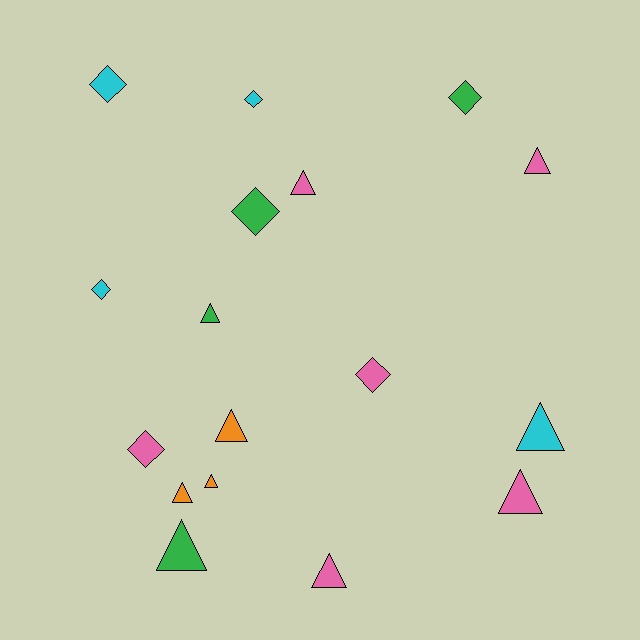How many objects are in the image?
There are 17 objects.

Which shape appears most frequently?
Triangle, with 10 objects.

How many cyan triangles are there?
There is 1 cyan triangle.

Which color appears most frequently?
Pink, with 6 objects.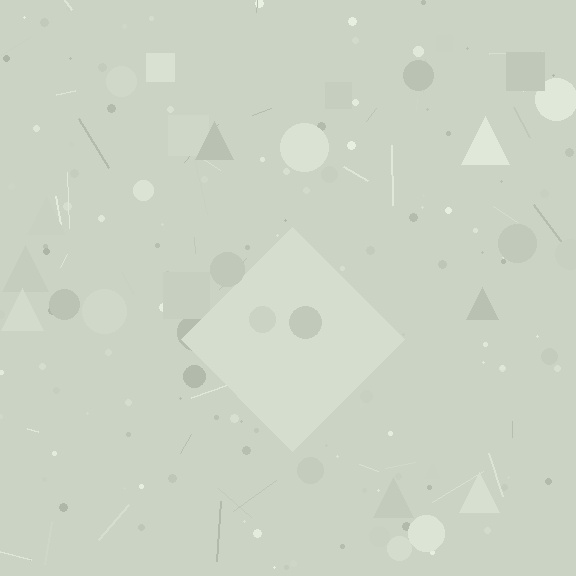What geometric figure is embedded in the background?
A diamond is embedded in the background.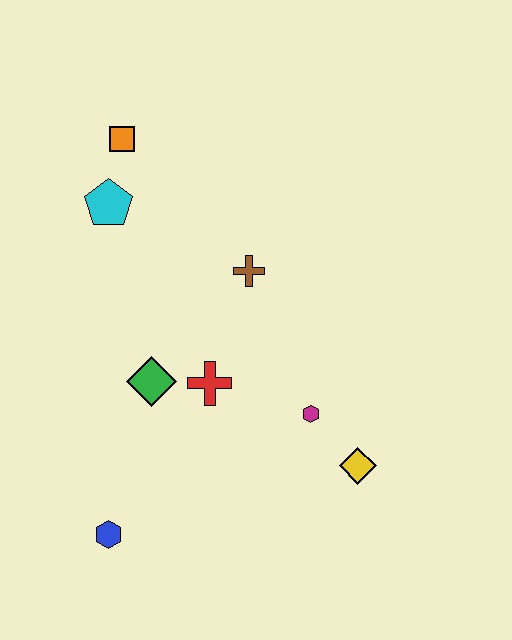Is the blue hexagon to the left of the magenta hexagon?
Yes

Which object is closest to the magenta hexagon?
The yellow diamond is closest to the magenta hexagon.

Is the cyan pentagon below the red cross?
No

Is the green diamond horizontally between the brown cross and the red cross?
No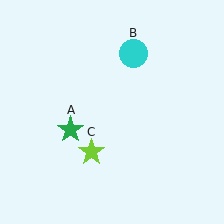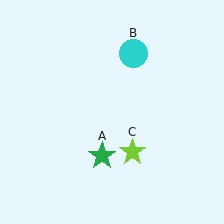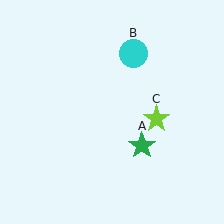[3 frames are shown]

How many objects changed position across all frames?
2 objects changed position: green star (object A), lime star (object C).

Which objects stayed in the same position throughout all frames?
Cyan circle (object B) remained stationary.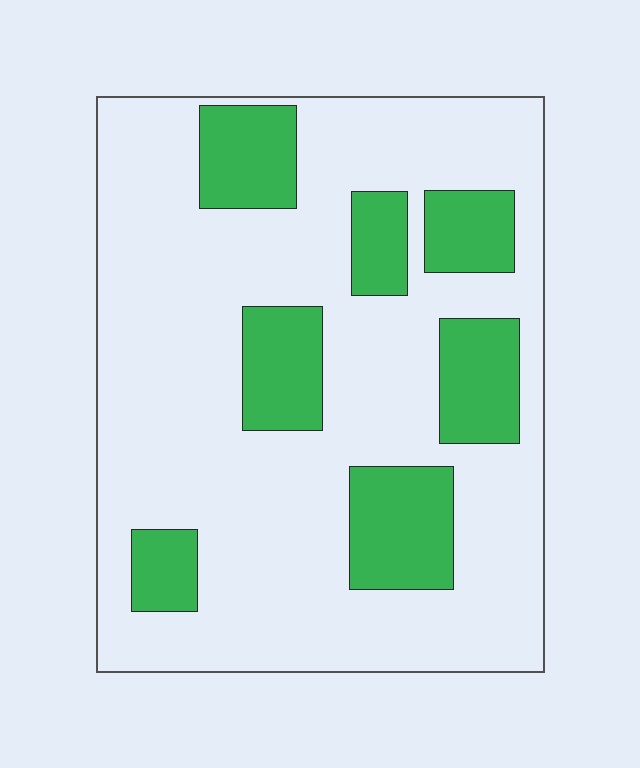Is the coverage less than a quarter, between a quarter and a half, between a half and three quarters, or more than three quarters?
Less than a quarter.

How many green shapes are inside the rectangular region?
7.